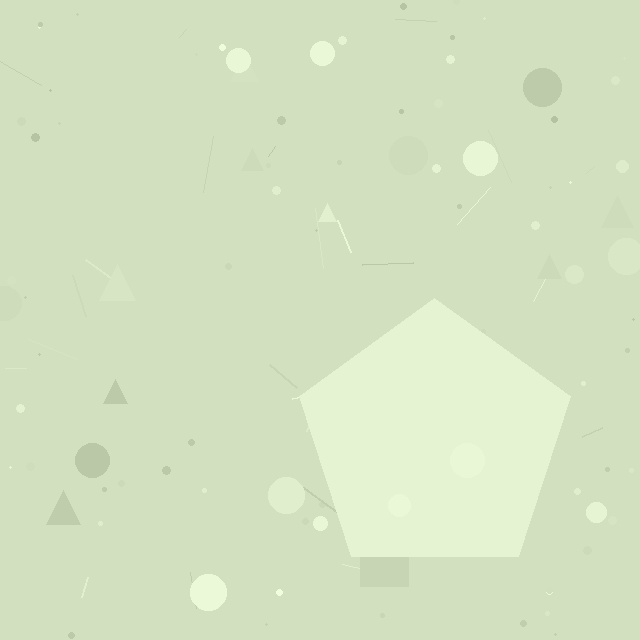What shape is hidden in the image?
A pentagon is hidden in the image.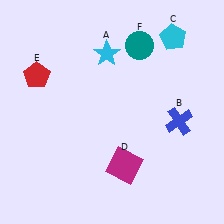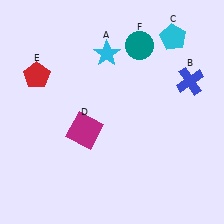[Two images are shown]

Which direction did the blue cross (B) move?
The blue cross (B) moved up.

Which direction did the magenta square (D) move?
The magenta square (D) moved left.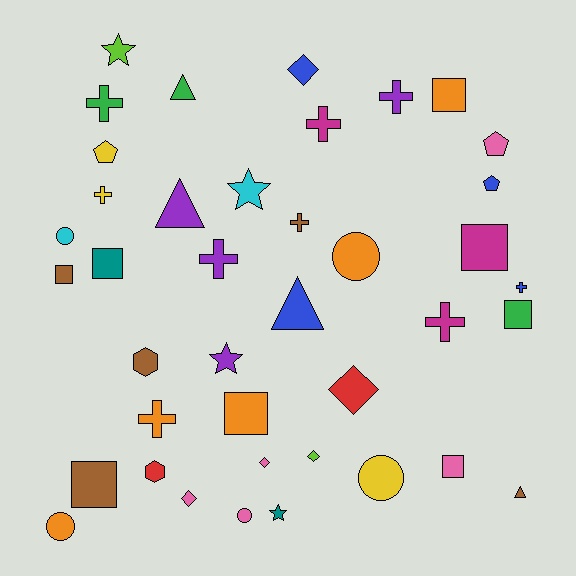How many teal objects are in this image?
There are 2 teal objects.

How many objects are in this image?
There are 40 objects.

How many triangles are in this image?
There are 4 triangles.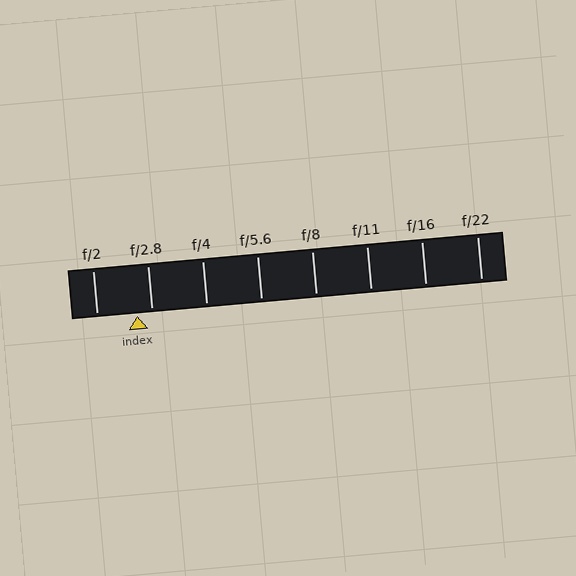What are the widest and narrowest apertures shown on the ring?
The widest aperture shown is f/2 and the narrowest is f/22.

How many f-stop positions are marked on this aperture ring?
There are 8 f-stop positions marked.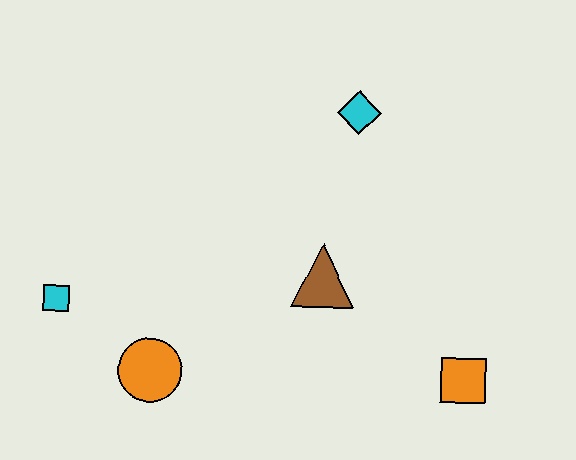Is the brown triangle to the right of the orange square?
No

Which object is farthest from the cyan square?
The orange square is farthest from the cyan square.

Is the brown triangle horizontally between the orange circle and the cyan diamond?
Yes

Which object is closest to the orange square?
The brown triangle is closest to the orange square.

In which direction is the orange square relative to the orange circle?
The orange square is to the right of the orange circle.